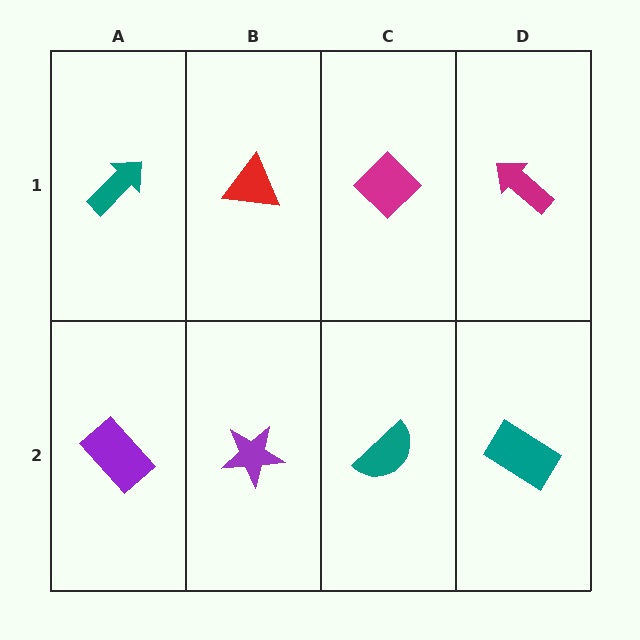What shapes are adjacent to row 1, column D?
A teal rectangle (row 2, column D), a magenta diamond (row 1, column C).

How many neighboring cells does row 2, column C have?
3.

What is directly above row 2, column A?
A teal arrow.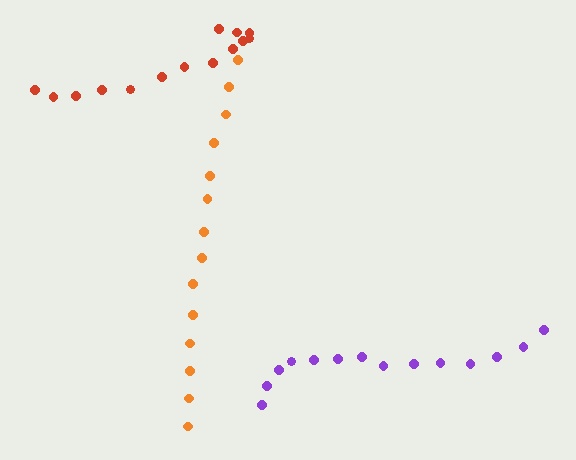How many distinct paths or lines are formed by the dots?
There are 3 distinct paths.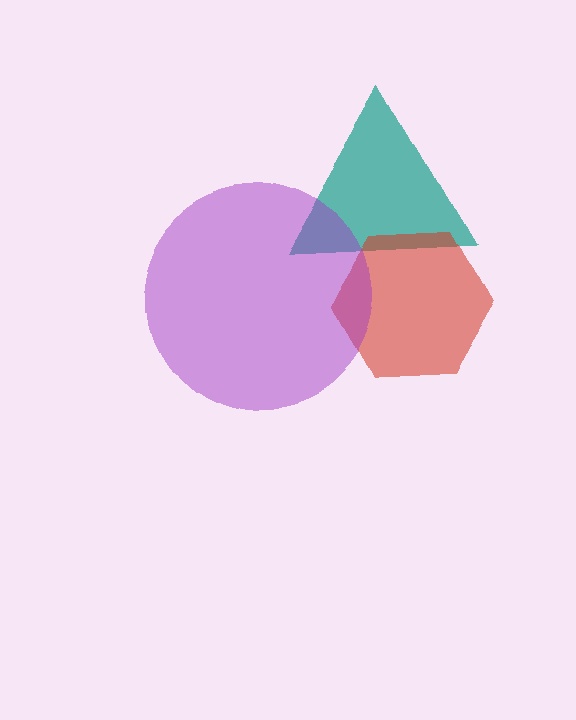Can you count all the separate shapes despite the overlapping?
Yes, there are 3 separate shapes.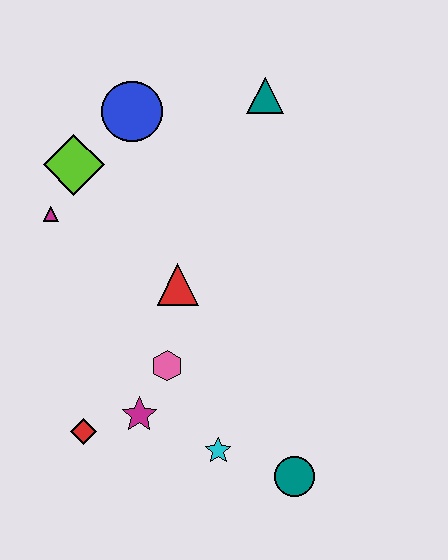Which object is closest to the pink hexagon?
The magenta star is closest to the pink hexagon.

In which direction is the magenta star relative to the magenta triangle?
The magenta star is below the magenta triangle.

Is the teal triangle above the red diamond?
Yes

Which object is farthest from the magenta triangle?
The teal circle is farthest from the magenta triangle.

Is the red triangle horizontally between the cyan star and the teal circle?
No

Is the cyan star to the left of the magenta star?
No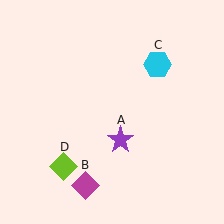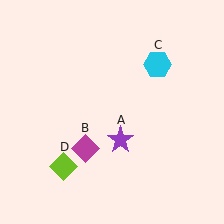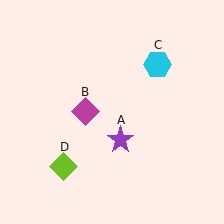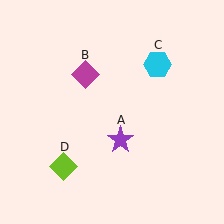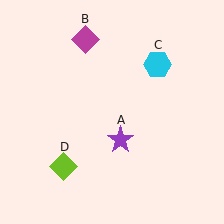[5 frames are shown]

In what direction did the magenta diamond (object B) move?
The magenta diamond (object B) moved up.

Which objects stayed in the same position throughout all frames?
Purple star (object A) and cyan hexagon (object C) and lime diamond (object D) remained stationary.